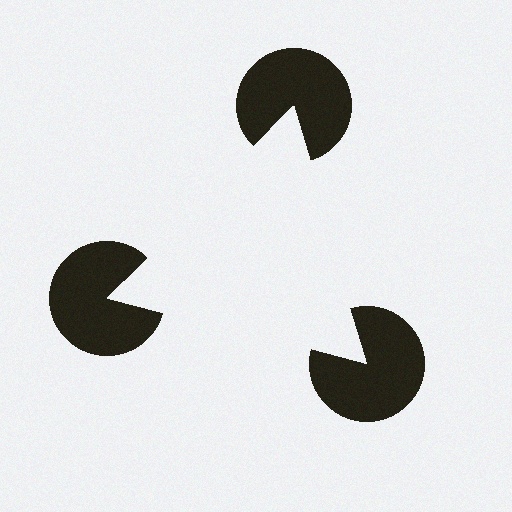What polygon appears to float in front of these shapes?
An illusory triangle — its edges are inferred from the aligned wedge cuts in the pac-man discs, not physically drawn.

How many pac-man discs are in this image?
There are 3 — one at each vertex of the illusory triangle.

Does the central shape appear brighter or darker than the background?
It typically appears slightly brighter than the background, even though no actual brightness change is drawn.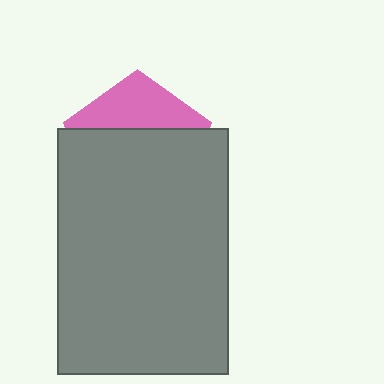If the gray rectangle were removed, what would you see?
You would see the complete pink pentagon.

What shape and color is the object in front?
The object in front is a gray rectangle.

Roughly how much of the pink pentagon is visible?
A small part of it is visible (roughly 33%).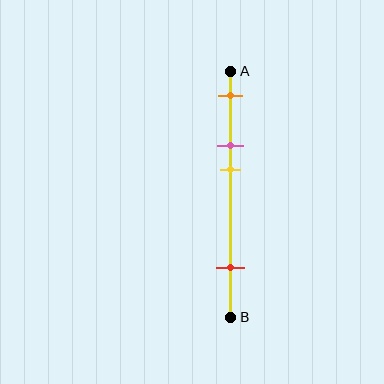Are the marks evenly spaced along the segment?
No, the marks are not evenly spaced.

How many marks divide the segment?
There are 4 marks dividing the segment.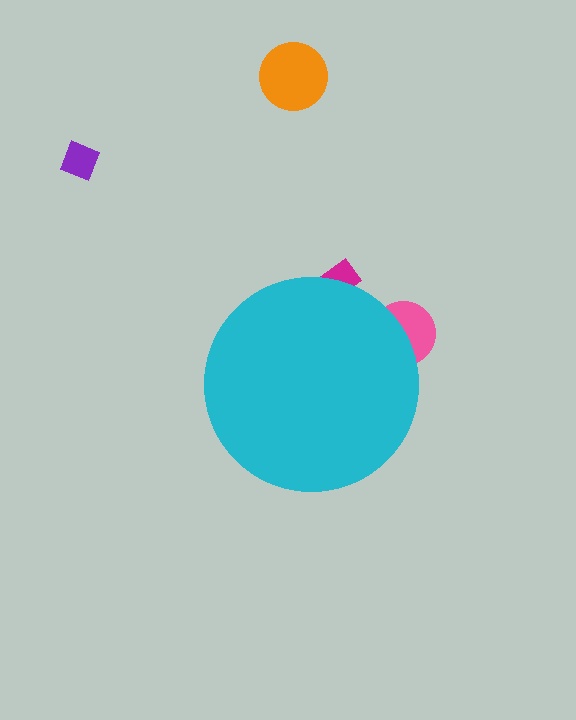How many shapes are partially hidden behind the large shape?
2 shapes are partially hidden.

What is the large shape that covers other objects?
A cyan circle.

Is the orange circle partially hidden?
No, the orange circle is fully visible.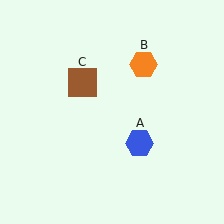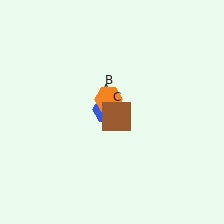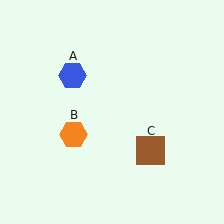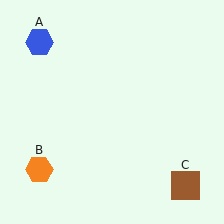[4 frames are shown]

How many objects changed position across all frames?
3 objects changed position: blue hexagon (object A), orange hexagon (object B), brown square (object C).